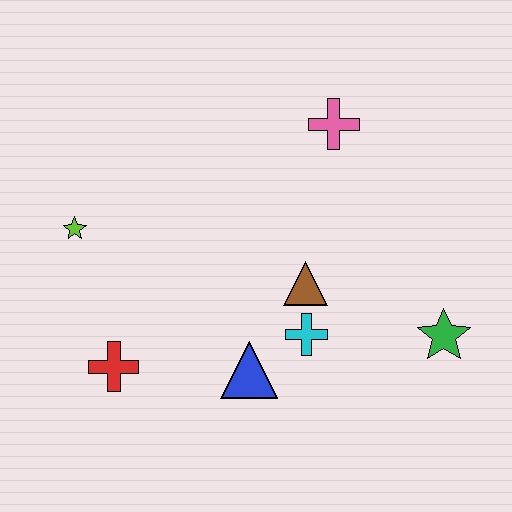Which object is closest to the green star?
The cyan cross is closest to the green star.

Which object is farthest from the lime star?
The green star is farthest from the lime star.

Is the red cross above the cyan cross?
No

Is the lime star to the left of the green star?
Yes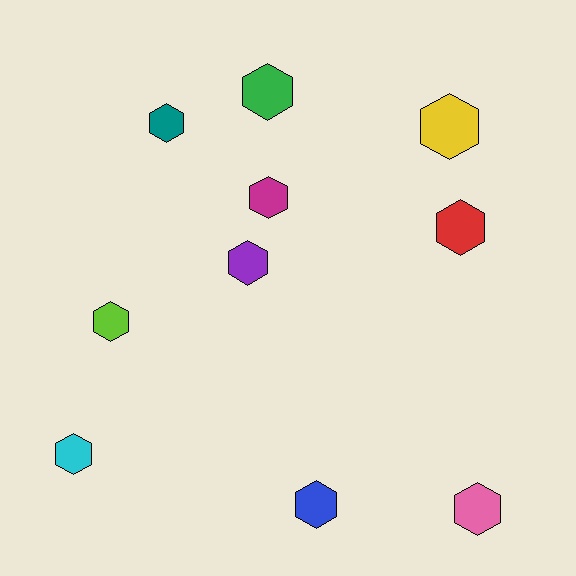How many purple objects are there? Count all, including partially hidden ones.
There is 1 purple object.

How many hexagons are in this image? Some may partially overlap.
There are 10 hexagons.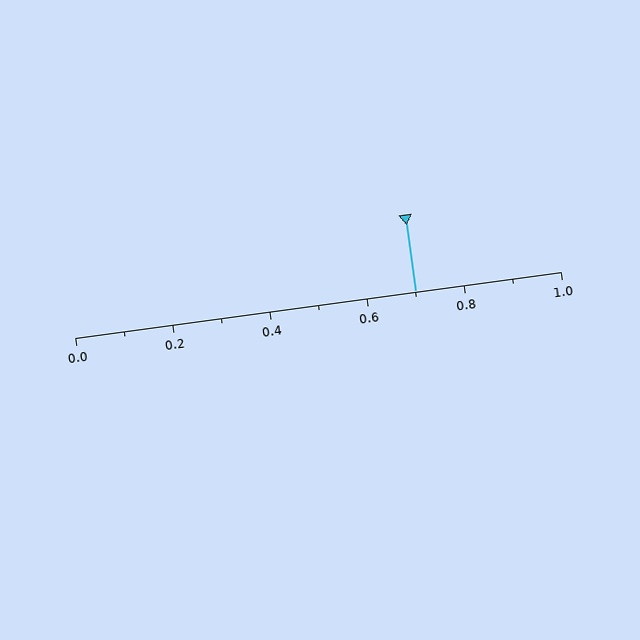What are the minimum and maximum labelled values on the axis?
The axis runs from 0.0 to 1.0.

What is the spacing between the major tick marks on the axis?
The major ticks are spaced 0.2 apart.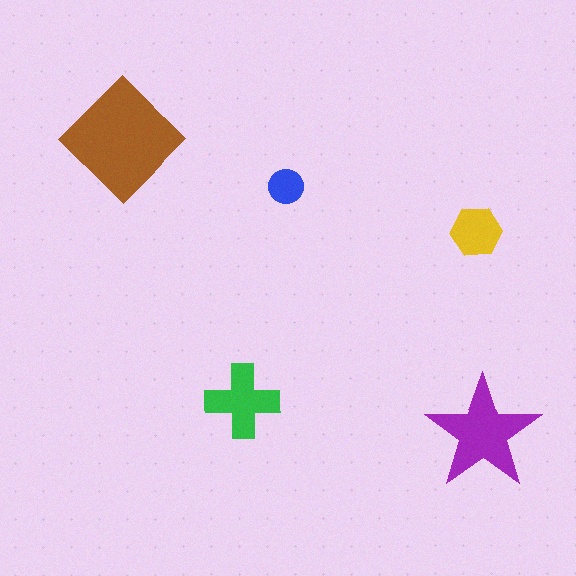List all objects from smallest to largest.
The blue circle, the yellow hexagon, the green cross, the purple star, the brown diamond.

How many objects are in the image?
There are 5 objects in the image.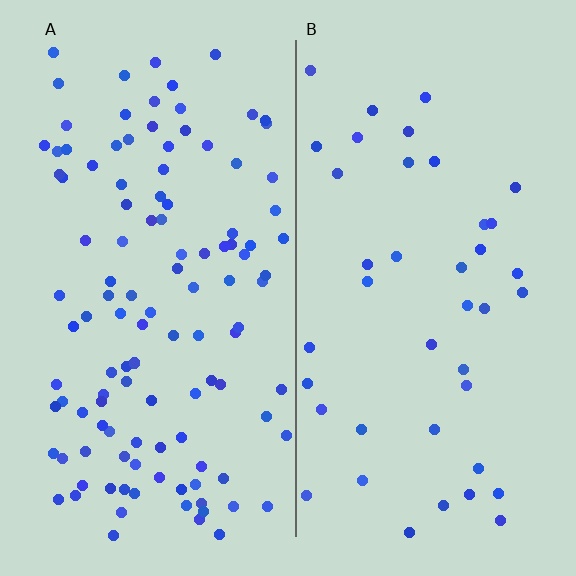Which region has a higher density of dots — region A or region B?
A (the left).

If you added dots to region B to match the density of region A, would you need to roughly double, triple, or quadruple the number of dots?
Approximately triple.